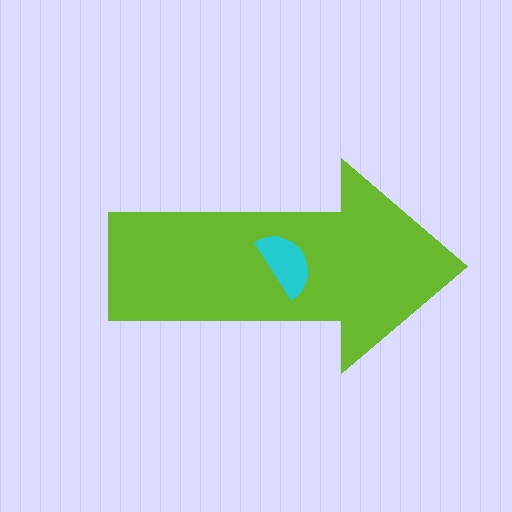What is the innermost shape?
The cyan semicircle.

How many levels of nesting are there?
2.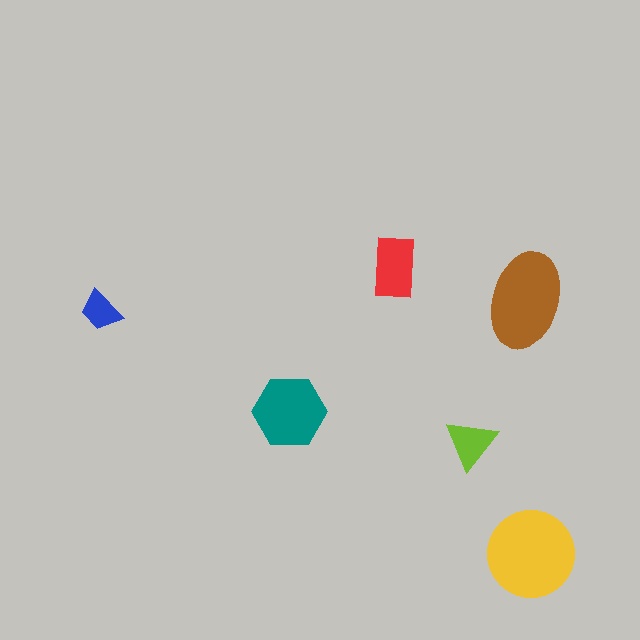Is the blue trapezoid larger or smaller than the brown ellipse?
Smaller.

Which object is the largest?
The yellow circle.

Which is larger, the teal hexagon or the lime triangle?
The teal hexagon.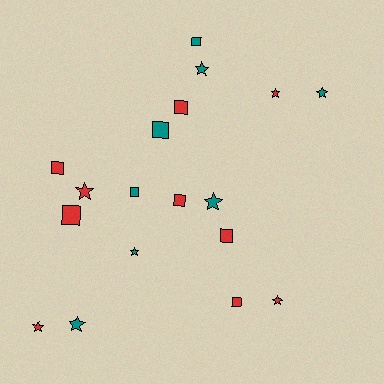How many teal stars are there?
There are 5 teal stars.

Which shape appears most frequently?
Star, with 9 objects.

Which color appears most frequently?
Red, with 10 objects.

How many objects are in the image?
There are 18 objects.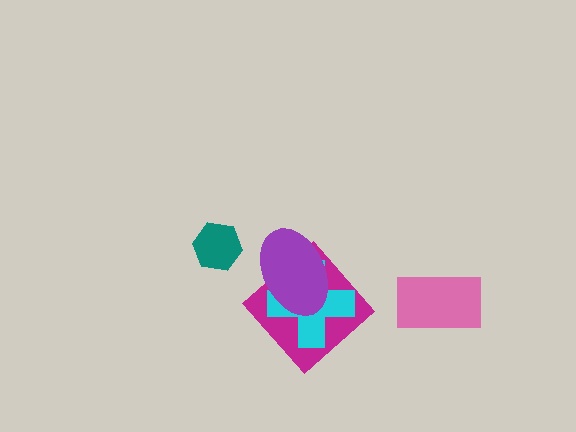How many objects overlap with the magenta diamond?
2 objects overlap with the magenta diamond.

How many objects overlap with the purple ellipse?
2 objects overlap with the purple ellipse.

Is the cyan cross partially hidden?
Yes, it is partially covered by another shape.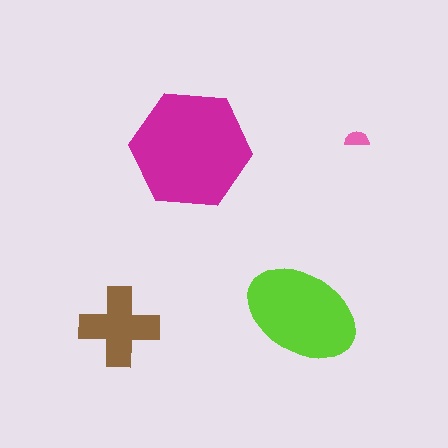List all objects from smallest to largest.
The pink semicircle, the brown cross, the lime ellipse, the magenta hexagon.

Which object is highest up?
The pink semicircle is topmost.